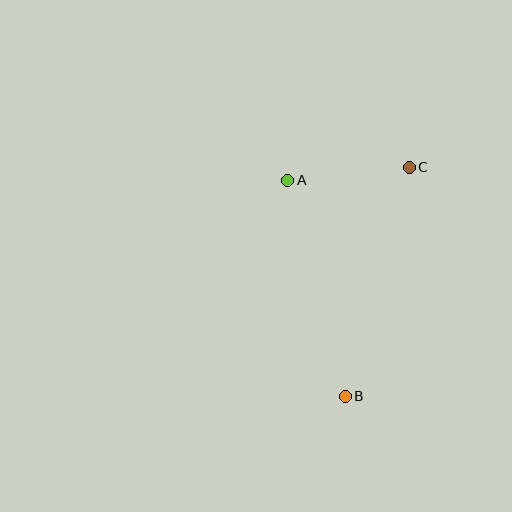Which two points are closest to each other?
Points A and C are closest to each other.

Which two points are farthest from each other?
Points B and C are farthest from each other.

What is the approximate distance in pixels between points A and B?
The distance between A and B is approximately 224 pixels.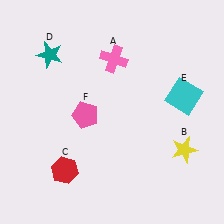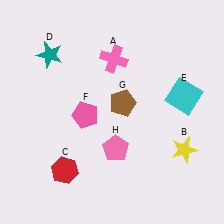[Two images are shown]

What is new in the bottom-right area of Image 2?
A pink pentagon (H) was added in the bottom-right area of Image 2.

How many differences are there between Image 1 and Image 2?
There are 2 differences between the two images.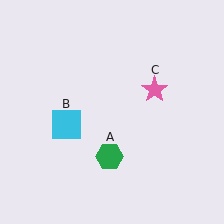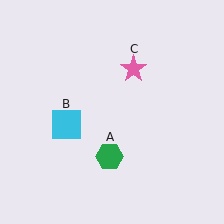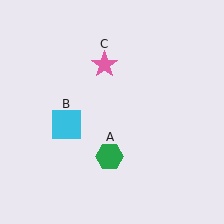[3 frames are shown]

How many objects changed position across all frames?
1 object changed position: pink star (object C).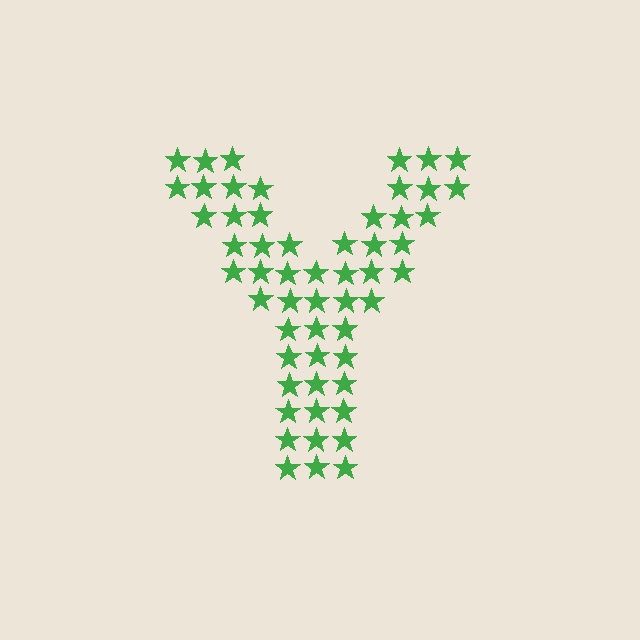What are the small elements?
The small elements are stars.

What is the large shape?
The large shape is the letter Y.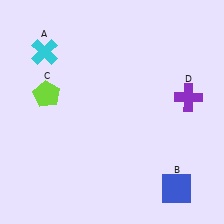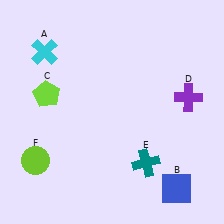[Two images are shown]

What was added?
A teal cross (E), a lime circle (F) were added in Image 2.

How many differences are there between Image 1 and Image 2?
There are 2 differences between the two images.